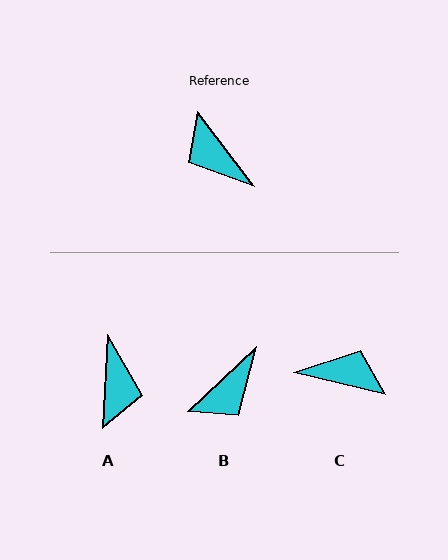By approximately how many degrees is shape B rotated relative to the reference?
Approximately 96 degrees counter-clockwise.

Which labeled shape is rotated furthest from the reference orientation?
C, about 141 degrees away.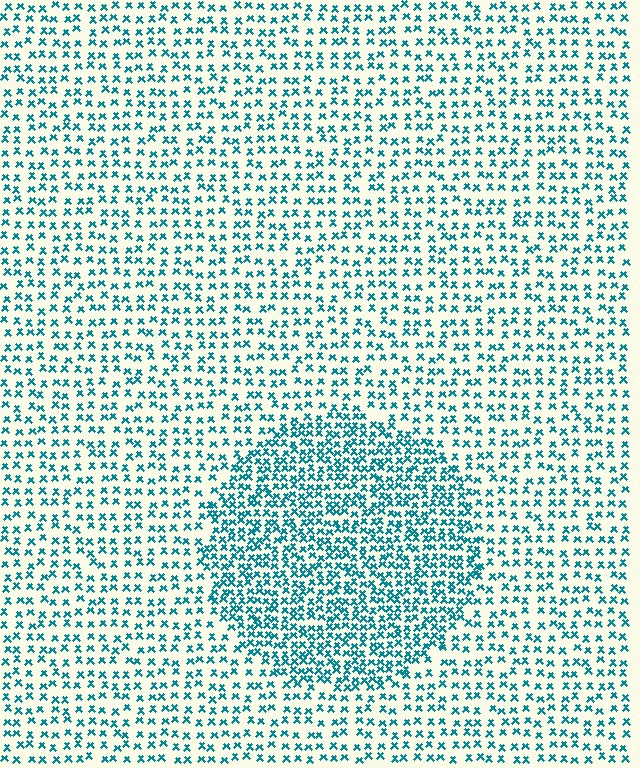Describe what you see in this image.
The image contains small teal elements arranged at two different densities. A circle-shaped region is visible where the elements are more densely packed than the surrounding area.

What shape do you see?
I see a circle.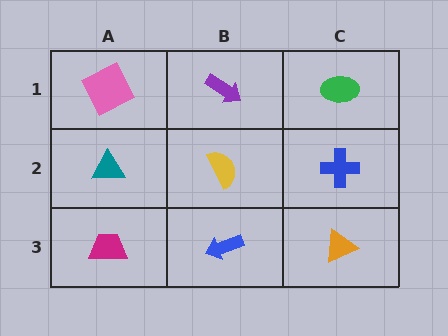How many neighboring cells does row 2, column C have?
3.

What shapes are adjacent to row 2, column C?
A green ellipse (row 1, column C), an orange triangle (row 3, column C), a yellow semicircle (row 2, column B).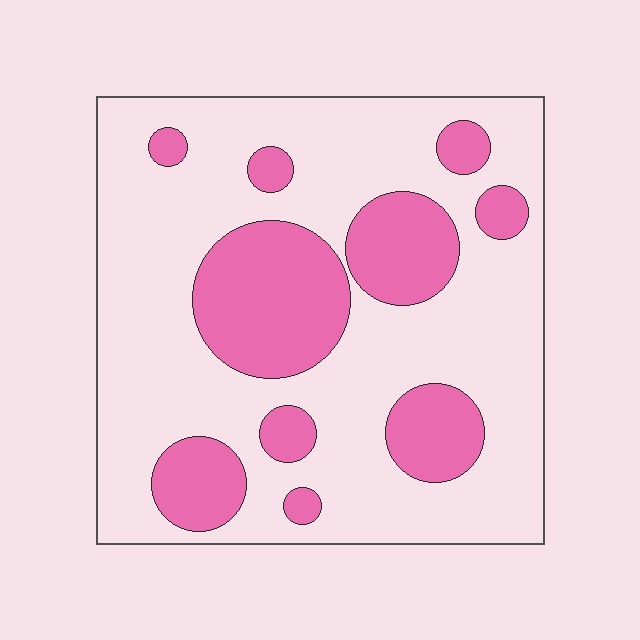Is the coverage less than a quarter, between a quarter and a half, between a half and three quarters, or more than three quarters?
Between a quarter and a half.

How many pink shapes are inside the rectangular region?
10.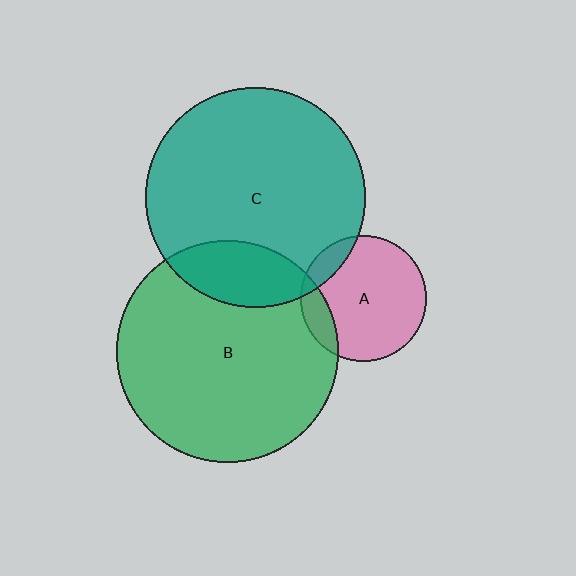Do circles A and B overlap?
Yes.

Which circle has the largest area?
Circle B (green).